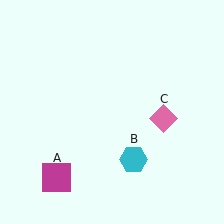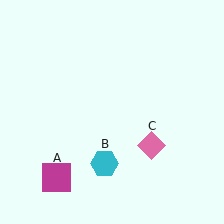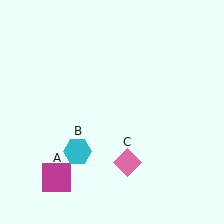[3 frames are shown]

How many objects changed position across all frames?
2 objects changed position: cyan hexagon (object B), pink diamond (object C).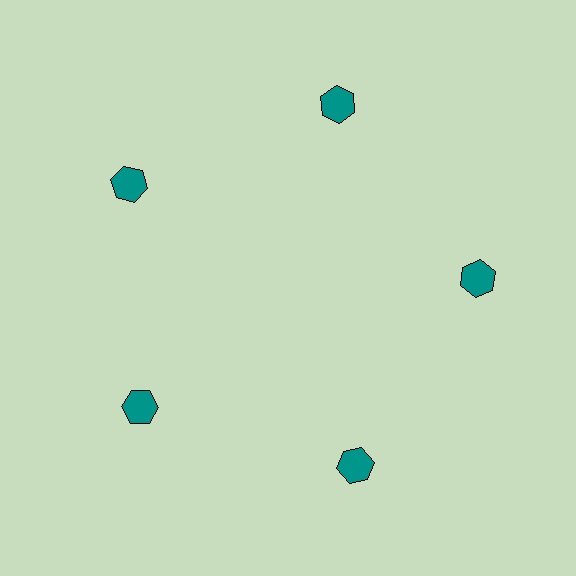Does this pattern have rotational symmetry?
Yes, this pattern has 5-fold rotational symmetry. It looks the same after rotating 72 degrees around the center.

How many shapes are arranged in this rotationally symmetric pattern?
There are 5 shapes, arranged in 5 groups of 1.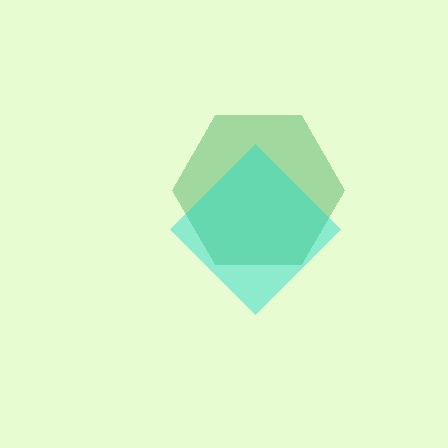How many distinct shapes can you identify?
There are 2 distinct shapes: a green hexagon, a cyan diamond.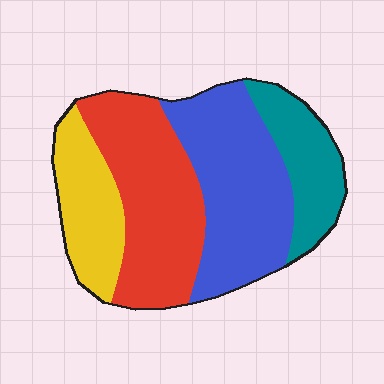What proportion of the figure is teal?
Teal covers about 15% of the figure.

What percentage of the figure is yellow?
Yellow takes up less than a quarter of the figure.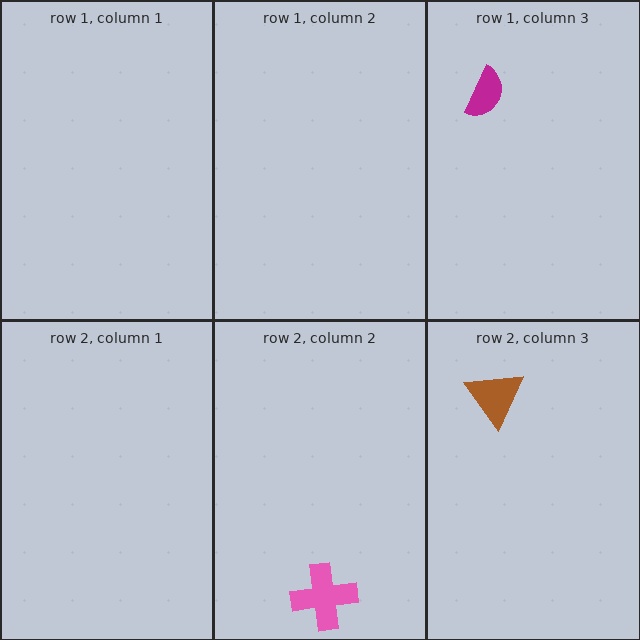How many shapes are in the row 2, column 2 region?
1.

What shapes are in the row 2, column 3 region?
The brown triangle.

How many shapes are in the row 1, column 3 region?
1.